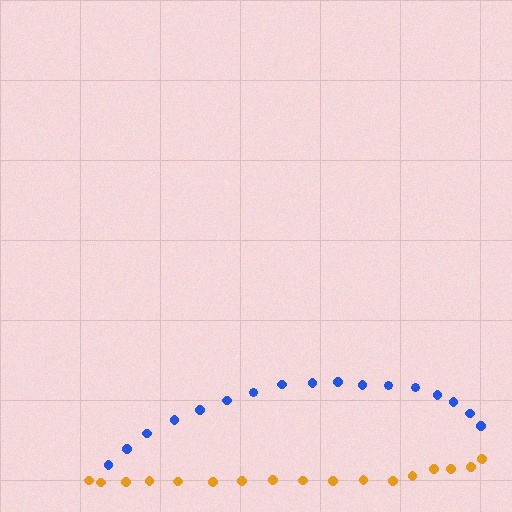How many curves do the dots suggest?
There are 2 distinct paths.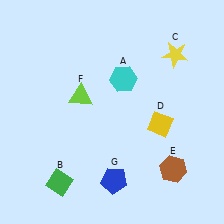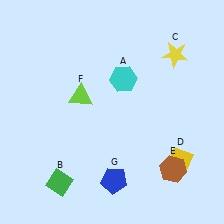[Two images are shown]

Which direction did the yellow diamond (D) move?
The yellow diamond (D) moved down.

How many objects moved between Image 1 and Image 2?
1 object moved between the two images.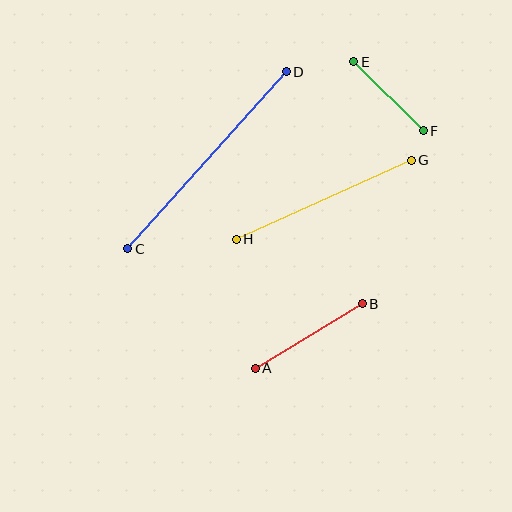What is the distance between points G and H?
The distance is approximately 192 pixels.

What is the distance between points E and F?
The distance is approximately 98 pixels.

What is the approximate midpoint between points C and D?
The midpoint is at approximately (207, 160) pixels.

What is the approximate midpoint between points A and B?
The midpoint is at approximately (309, 336) pixels.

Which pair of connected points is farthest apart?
Points C and D are farthest apart.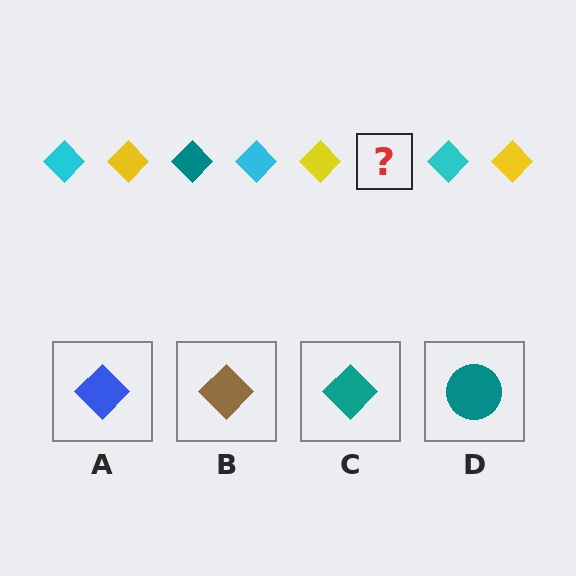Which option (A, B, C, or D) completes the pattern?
C.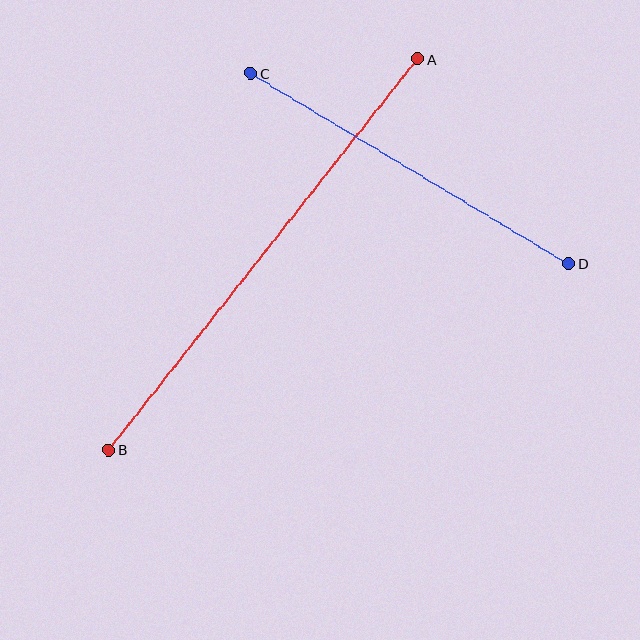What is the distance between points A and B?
The distance is approximately 498 pixels.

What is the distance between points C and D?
The distance is approximately 371 pixels.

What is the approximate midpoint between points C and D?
The midpoint is at approximately (410, 168) pixels.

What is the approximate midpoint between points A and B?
The midpoint is at approximately (263, 254) pixels.